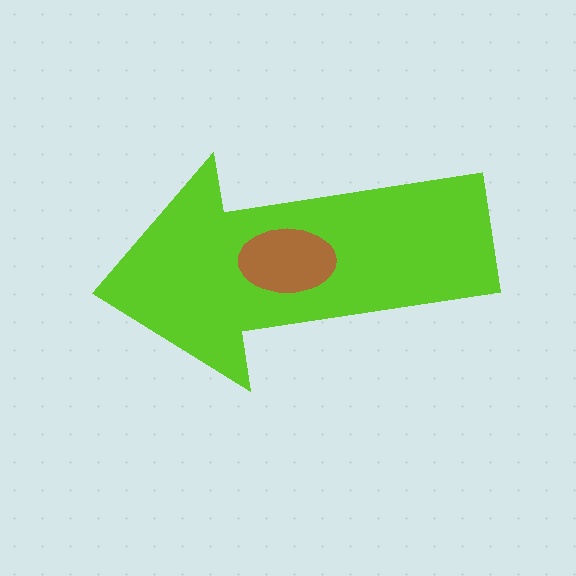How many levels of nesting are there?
2.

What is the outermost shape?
The lime arrow.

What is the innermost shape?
The brown ellipse.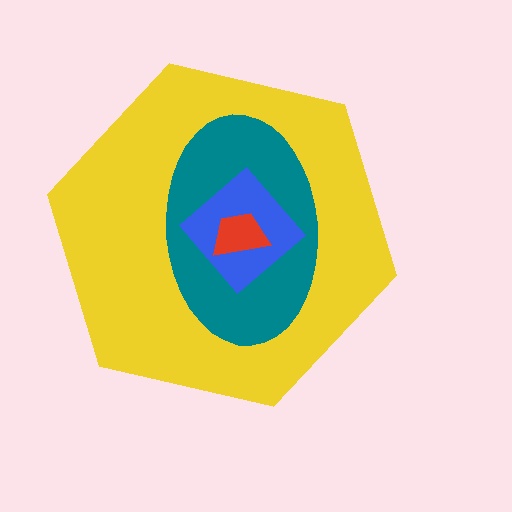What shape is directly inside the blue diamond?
The red trapezoid.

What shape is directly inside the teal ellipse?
The blue diamond.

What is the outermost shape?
The yellow hexagon.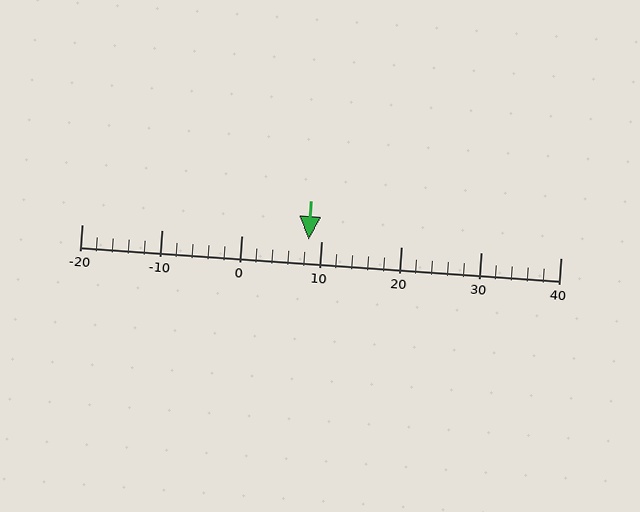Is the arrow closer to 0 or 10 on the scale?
The arrow is closer to 10.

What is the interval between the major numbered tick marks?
The major tick marks are spaced 10 units apart.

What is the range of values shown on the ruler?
The ruler shows values from -20 to 40.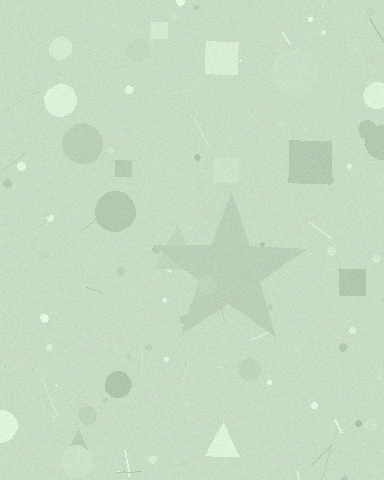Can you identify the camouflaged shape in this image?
The camouflaged shape is a star.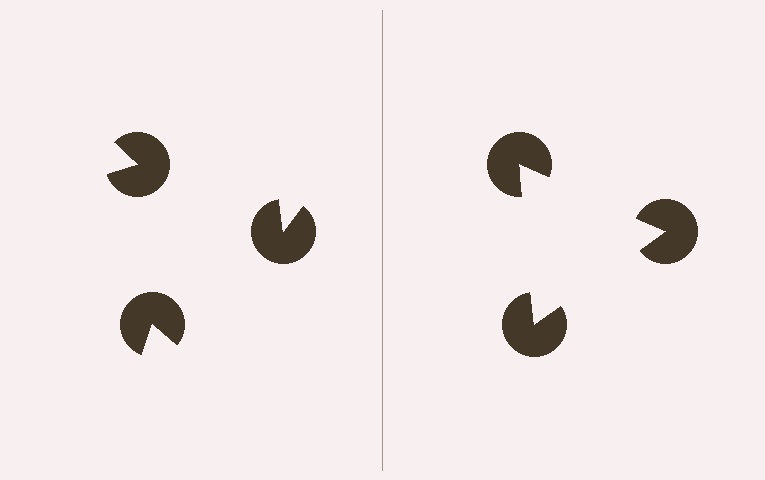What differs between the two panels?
The pac-man discs are positioned identically on both sides; only the wedge orientations differ. On the right they align to a triangle; on the left they are misaligned.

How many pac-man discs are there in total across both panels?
6 — 3 on each side.